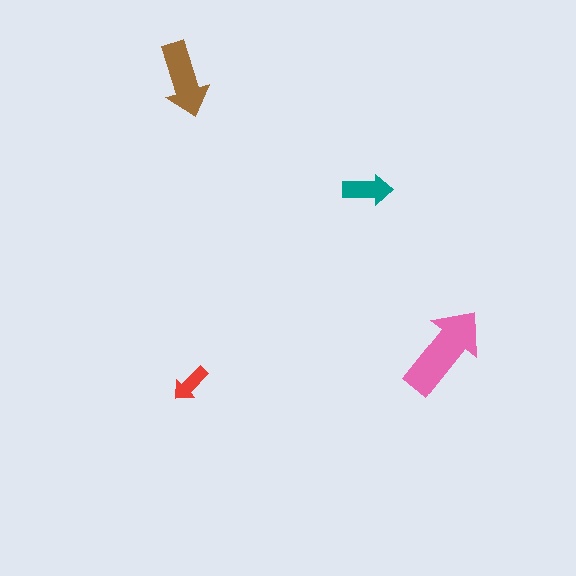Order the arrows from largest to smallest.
the pink one, the brown one, the teal one, the red one.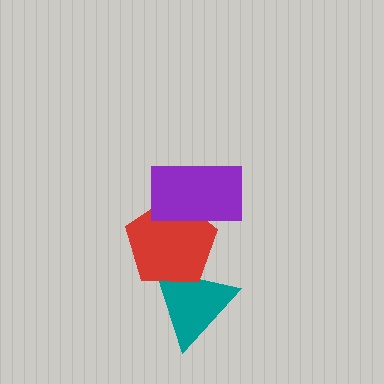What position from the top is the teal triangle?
The teal triangle is 3rd from the top.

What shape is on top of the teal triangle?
The red pentagon is on top of the teal triangle.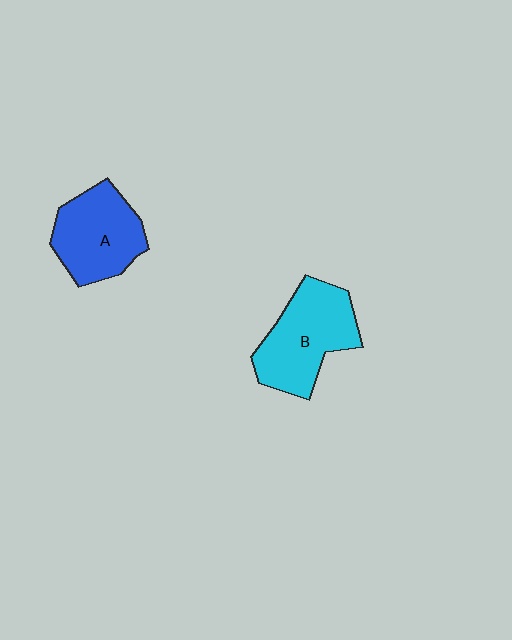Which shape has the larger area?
Shape B (cyan).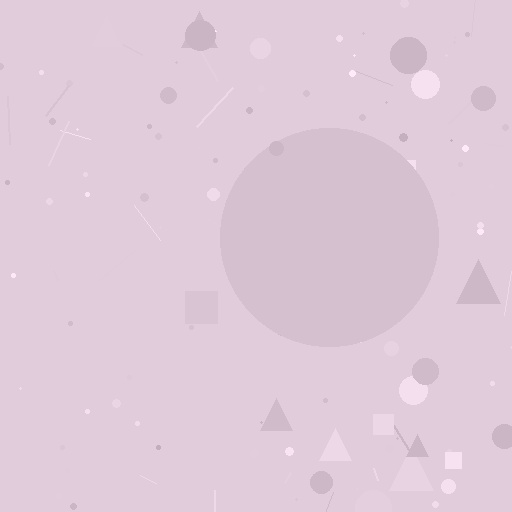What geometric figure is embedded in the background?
A circle is embedded in the background.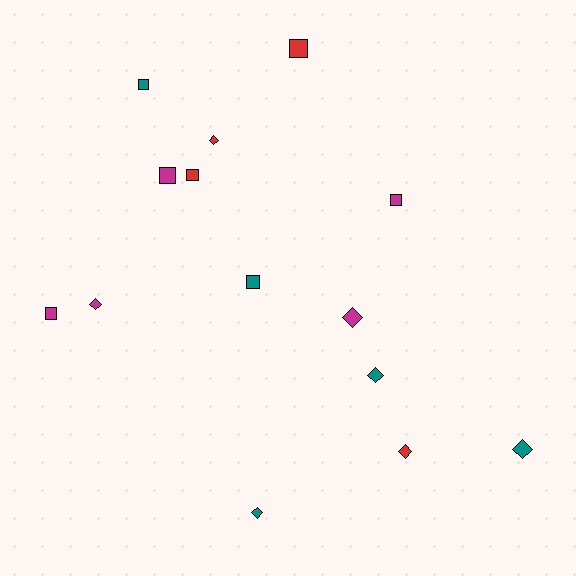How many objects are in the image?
There are 14 objects.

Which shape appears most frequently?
Square, with 7 objects.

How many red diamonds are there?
There are 2 red diamonds.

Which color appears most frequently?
Teal, with 5 objects.